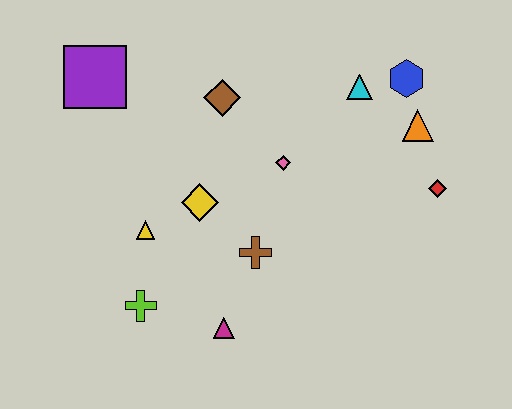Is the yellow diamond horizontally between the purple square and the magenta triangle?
Yes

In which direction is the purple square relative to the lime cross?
The purple square is above the lime cross.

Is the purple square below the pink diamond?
No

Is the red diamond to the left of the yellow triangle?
No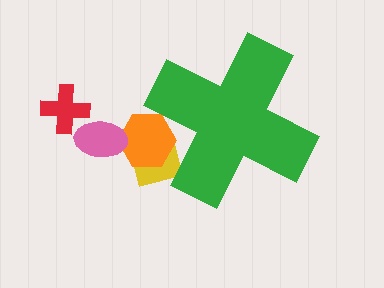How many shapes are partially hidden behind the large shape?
2 shapes are partially hidden.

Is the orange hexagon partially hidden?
Yes, the orange hexagon is partially hidden behind the green cross.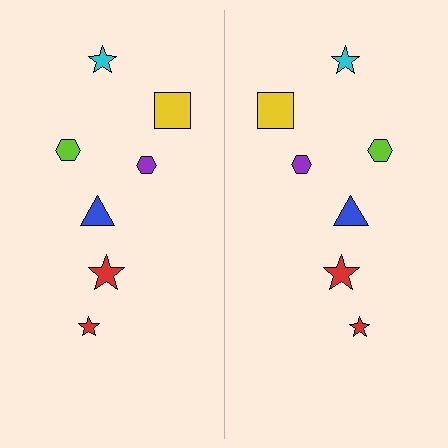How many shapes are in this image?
There are 14 shapes in this image.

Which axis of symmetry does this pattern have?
The pattern has a vertical axis of symmetry running through the center of the image.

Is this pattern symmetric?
Yes, this pattern has bilateral (reflection) symmetry.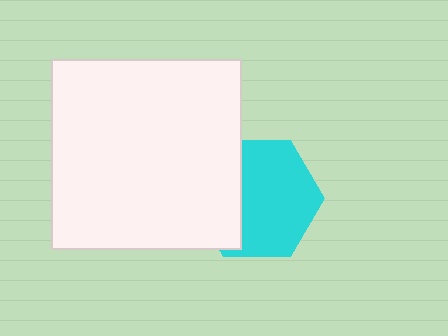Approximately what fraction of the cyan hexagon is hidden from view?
Roughly 33% of the cyan hexagon is hidden behind the white square.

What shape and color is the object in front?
The object in front is a white square.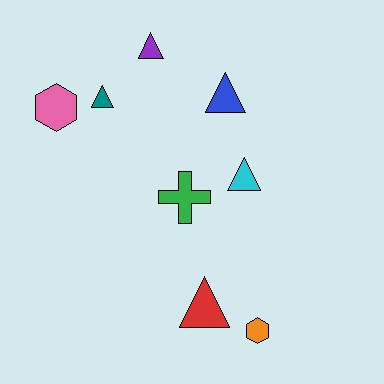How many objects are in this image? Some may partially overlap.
There are 8 objects.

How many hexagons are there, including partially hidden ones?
There are 2 hexagons.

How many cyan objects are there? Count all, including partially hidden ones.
There is 1 cyan object.